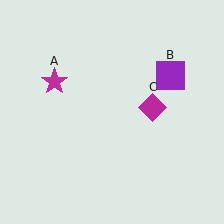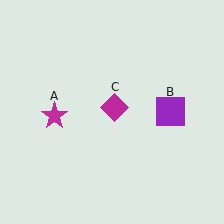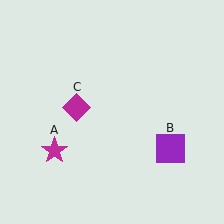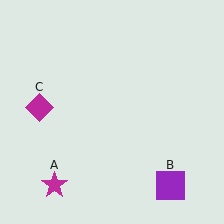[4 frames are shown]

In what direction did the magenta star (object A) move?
The magenta star (object A) moved down.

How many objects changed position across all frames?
3 objects changed position: magenta star (object A), purple square (object B), magenta diamond (object C).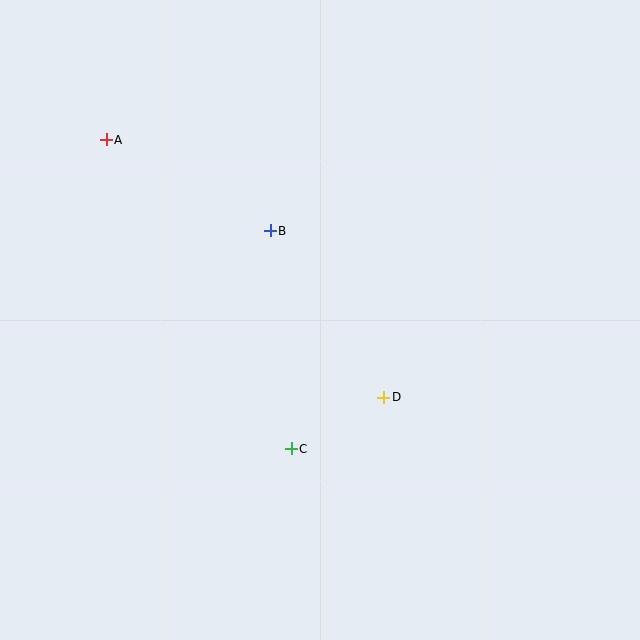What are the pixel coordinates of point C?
Point C is at (291, 449).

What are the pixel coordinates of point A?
Point A is at (106, 140).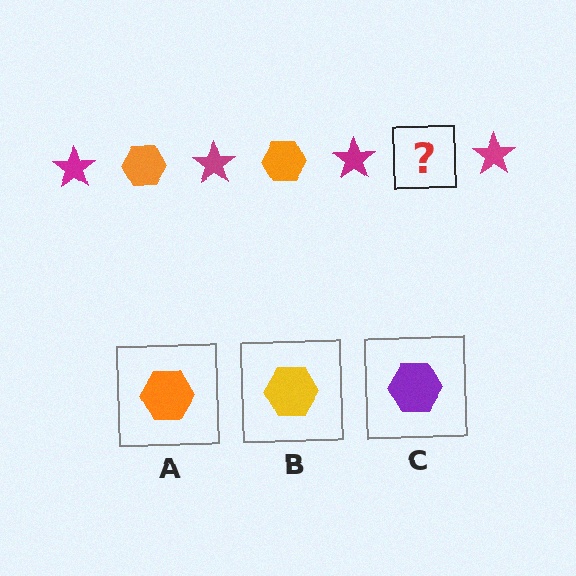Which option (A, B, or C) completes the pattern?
A.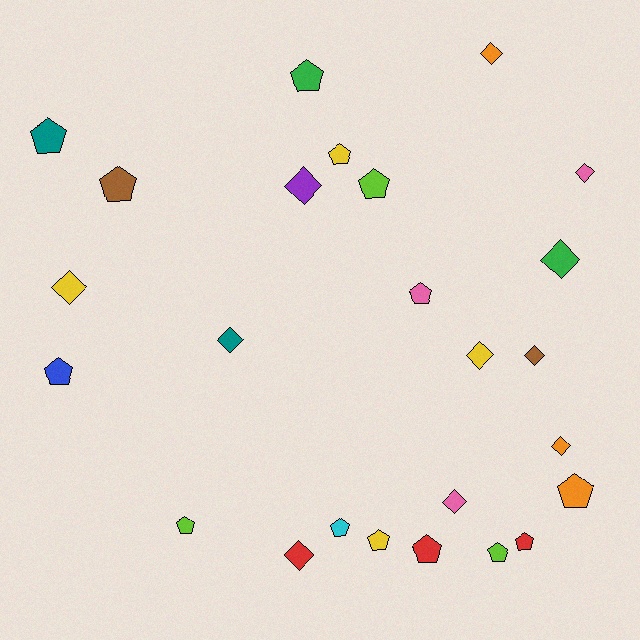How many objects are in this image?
There are 25 objects.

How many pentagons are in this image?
There are 14 pentagons.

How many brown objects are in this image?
There are 2 brown objects.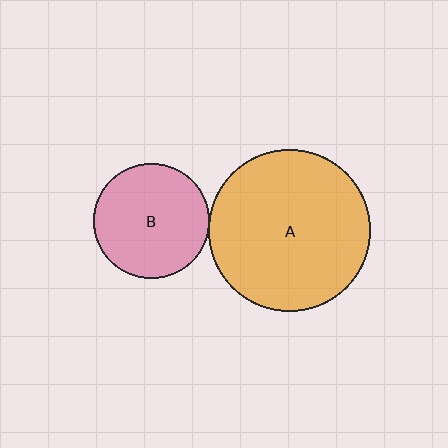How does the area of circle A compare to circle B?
Approximately 2.0 times.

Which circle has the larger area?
Circle A (orange).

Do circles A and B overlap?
Yes.